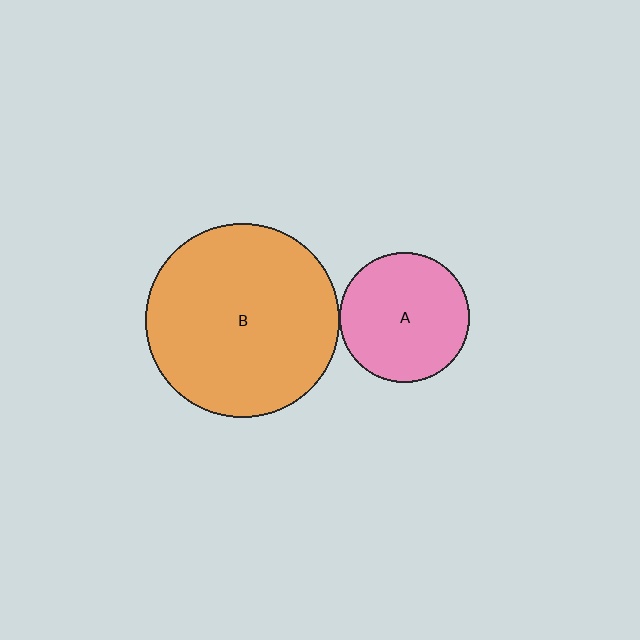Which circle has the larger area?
Circle B (orange).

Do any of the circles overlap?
No, none of the circles overlap.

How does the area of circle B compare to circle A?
Approximately 2.2 times.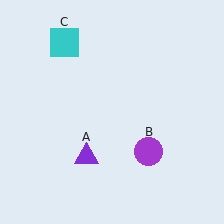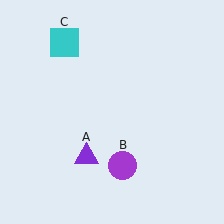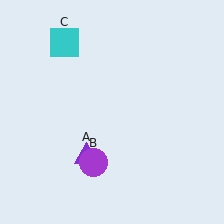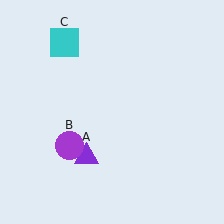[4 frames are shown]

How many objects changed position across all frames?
1 object changed position: purple circle (object B).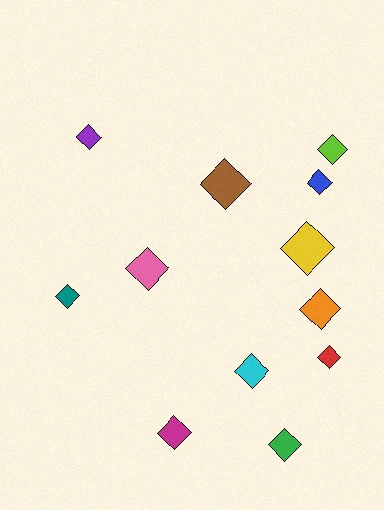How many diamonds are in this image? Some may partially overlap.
There are 12 diamonds.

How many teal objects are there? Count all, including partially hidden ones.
There is 1 teal object.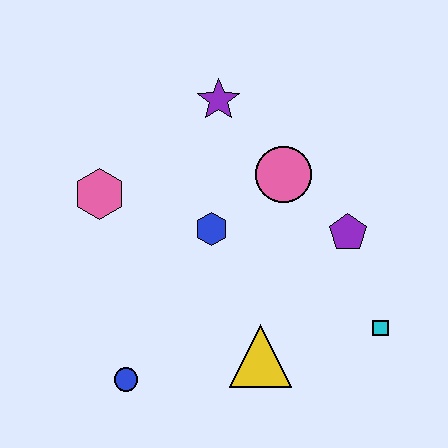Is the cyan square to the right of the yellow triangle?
Yes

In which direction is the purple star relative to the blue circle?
The purple star is above the blue circle.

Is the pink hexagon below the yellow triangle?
No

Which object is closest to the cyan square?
The purple pentagon is closest to the cyan square.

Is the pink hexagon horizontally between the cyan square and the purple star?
No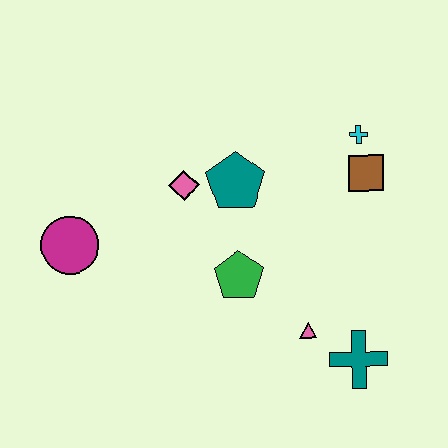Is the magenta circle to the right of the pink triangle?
No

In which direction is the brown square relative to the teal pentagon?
The brown square is to the right of the teal pentagon.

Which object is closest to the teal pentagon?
The pink diamond is closest to the teal pentagon.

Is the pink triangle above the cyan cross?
No